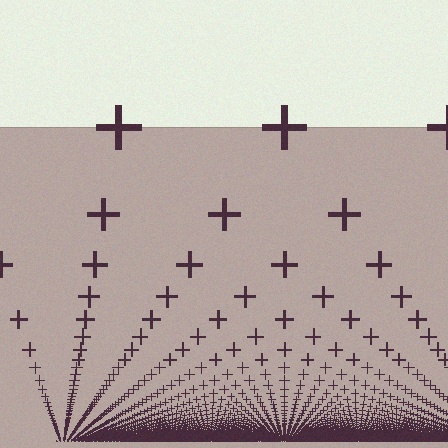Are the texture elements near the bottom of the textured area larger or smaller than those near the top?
Smaller. The gradient is inverted — elements near the bottom are smaller and denser.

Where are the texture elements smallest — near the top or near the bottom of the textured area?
Near the bottom.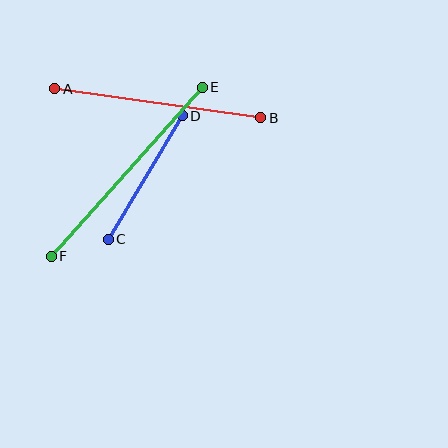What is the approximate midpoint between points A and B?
The midpoint is at approximately (158, 103) pixels.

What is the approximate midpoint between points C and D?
The midpoint is at approximately (145, 177) pixels.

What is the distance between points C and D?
The distance is approximately 144 pixels.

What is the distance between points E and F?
The distance is approximately 227 pixels.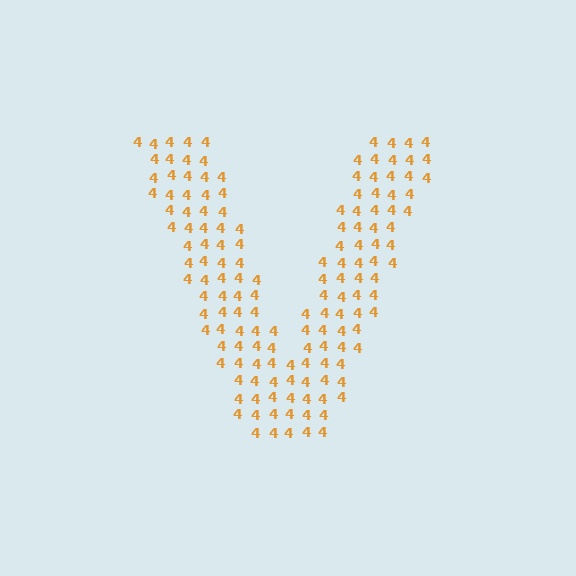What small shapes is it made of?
It is made of small digit 4's.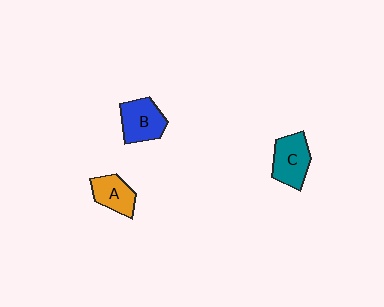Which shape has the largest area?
Shape C (teal).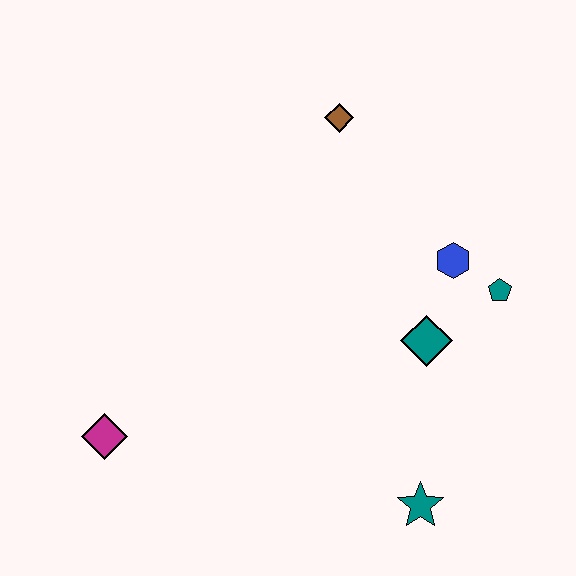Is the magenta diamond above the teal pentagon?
No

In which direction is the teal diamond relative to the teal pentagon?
The teal diamond is to the left of the teal pentagon.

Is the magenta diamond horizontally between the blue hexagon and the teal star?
No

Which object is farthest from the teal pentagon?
The magenta diamond is farthest from the teal pentagon.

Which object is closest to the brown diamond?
The blue hexagon is closest to the brown diamond.